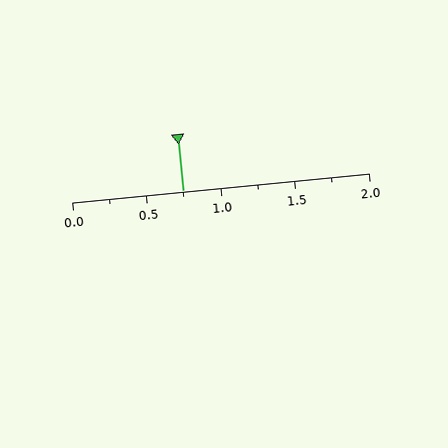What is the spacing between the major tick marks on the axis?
The major ticks are spaced 0.5 apart.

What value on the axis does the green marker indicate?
The marker indicates approximately 0.75.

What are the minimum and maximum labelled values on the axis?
The axis runs from 0.0 to 2.0.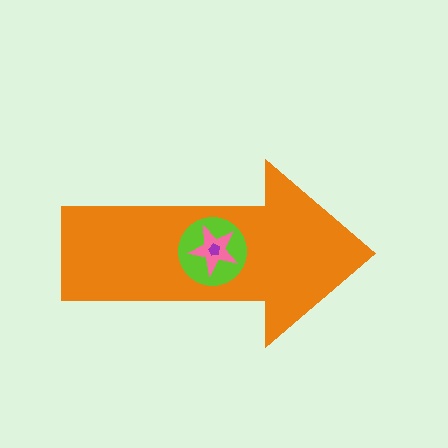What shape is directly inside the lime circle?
The pink star.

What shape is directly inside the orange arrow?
The lime circle.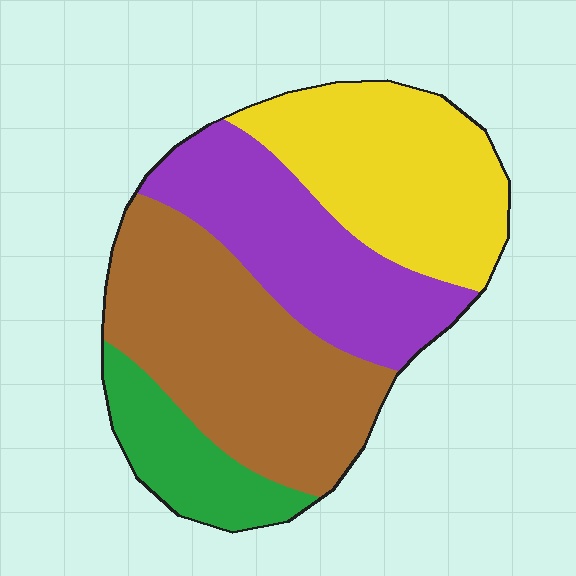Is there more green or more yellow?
Yellow.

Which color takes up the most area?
Brown, at roughly 35%.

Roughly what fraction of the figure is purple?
Purple covers roughly 25% of the figure.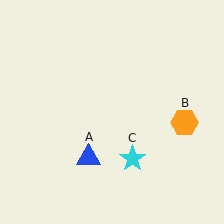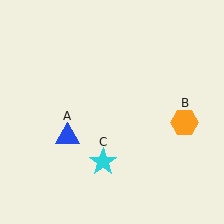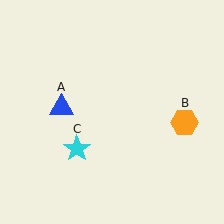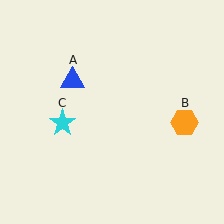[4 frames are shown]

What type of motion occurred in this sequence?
The blue triangle (object A), cyan star (object C) rotated clockwise around the center of the scene.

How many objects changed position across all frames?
2 objects changed position: blue triangle (object A), cyan star (object C).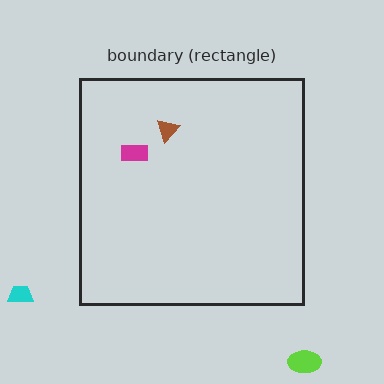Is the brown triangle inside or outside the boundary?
Inside.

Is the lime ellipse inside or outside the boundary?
Outside.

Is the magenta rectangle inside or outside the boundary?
Inside.